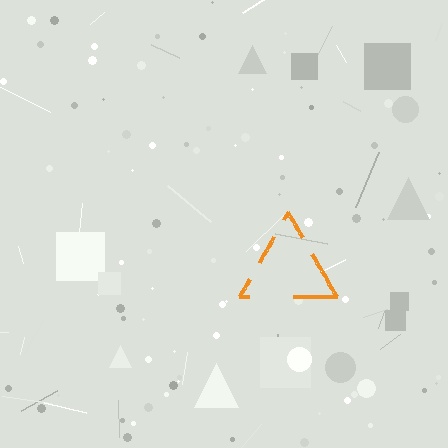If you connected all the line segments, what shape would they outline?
They would outline a triangle.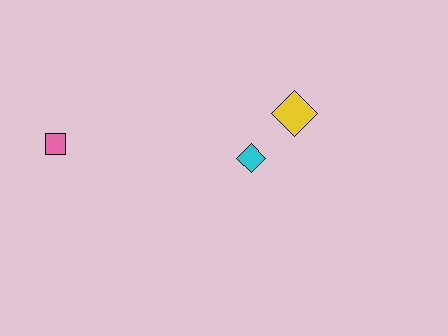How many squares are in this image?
There is 1 square.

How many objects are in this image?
There are 3 objects.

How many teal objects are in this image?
There are no teal objects.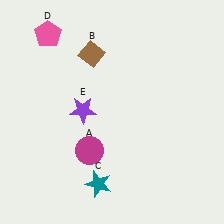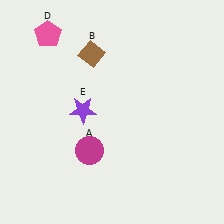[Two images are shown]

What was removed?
The teal star (C) was removed in Image 2.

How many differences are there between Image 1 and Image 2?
There is 1 difference between the two images.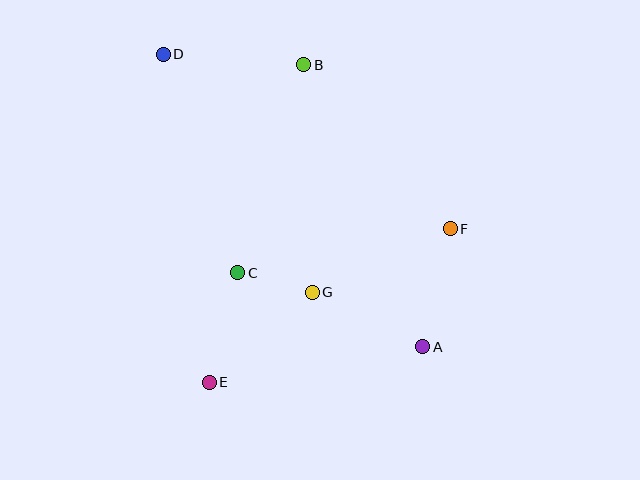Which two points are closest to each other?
Points C and G are closest to each other.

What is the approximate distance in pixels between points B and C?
The distance between B and C is approximately 218 pixels.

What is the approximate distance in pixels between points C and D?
The distance between C and D is approximately 231 pixels.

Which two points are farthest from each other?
Points A and D are farthest from each other.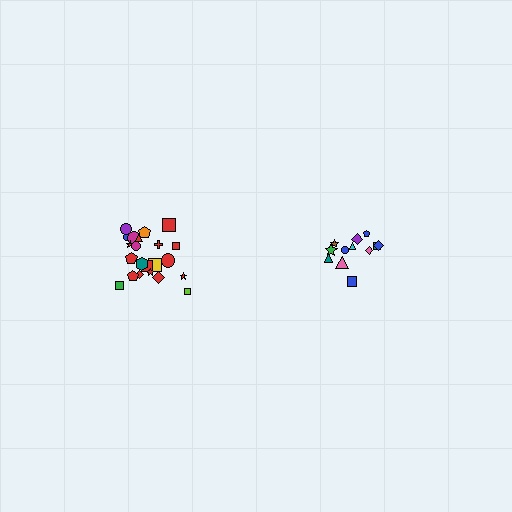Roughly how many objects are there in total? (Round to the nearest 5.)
Roughly 35 objects in total.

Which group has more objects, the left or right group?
The left group.